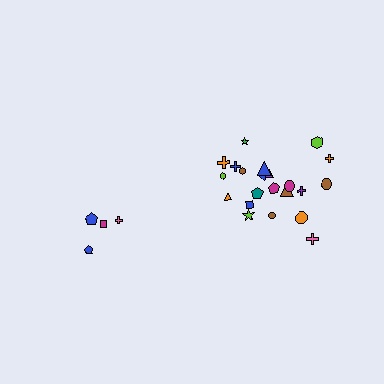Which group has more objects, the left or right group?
The right group.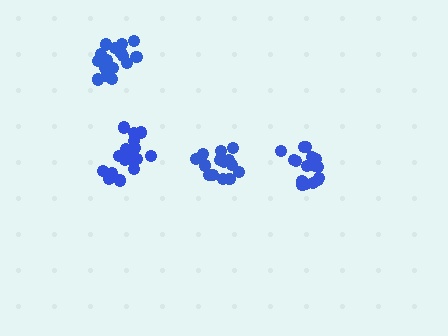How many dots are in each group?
Group 1: 19 dots, Group 2: 19 dots, Group 3: 19 dots, Group 4: 14 dots (71 total).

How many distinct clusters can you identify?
There are 4 distinct clusters.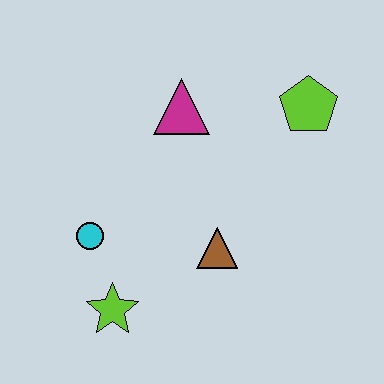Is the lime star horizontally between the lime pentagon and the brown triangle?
No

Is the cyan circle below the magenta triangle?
Yes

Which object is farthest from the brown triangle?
The lime pentagon is farthest from the brown triangle.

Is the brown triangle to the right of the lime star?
Yes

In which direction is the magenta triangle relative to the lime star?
The magenta triangle is above the lime star.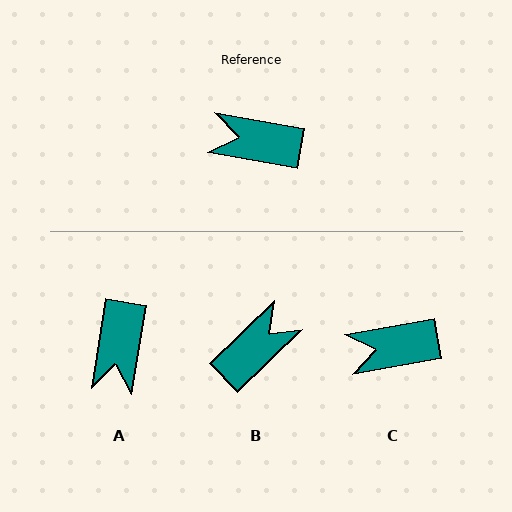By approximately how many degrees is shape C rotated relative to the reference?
Approximately 20 degrees counter-clockwise.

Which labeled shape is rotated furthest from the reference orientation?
B, about 126 degrees away.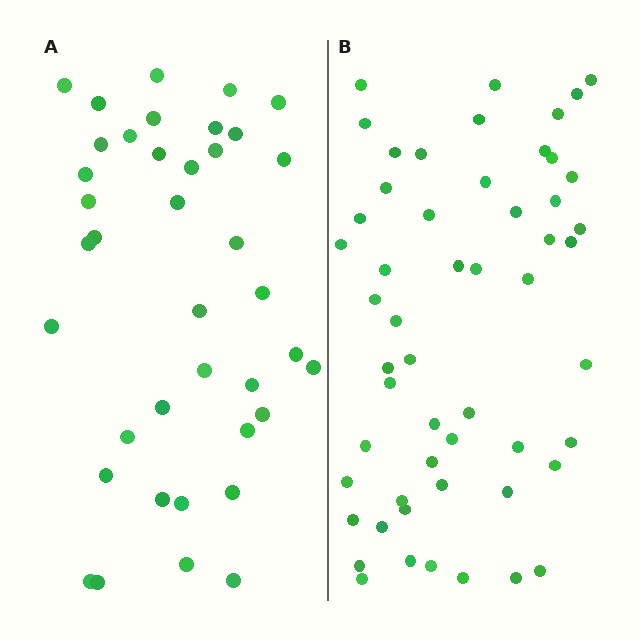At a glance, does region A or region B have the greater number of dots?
Region B (the right region) has more dots.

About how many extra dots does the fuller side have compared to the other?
Region B has approximately 15 more dots than region A.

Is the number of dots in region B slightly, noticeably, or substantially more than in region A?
Region B has noticeably more, but not dramatically so. The ratio is roughly 1.4 to 1.